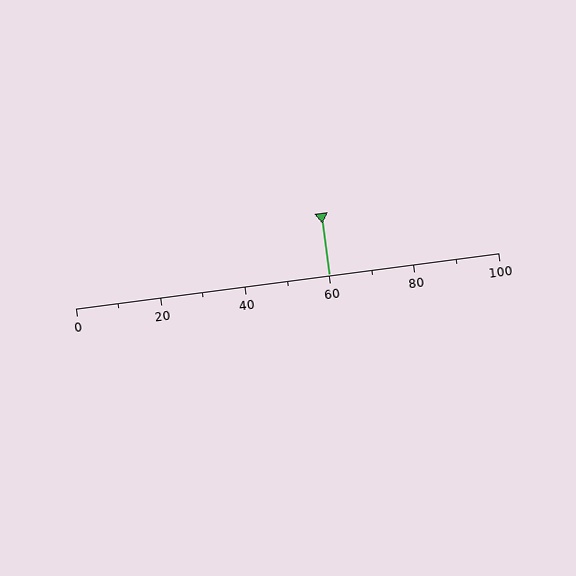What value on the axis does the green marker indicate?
The marker indicates approximately 60.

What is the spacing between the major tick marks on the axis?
The major ticks are spaced 20 apart.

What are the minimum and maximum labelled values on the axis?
The axis runs from 0 to 100.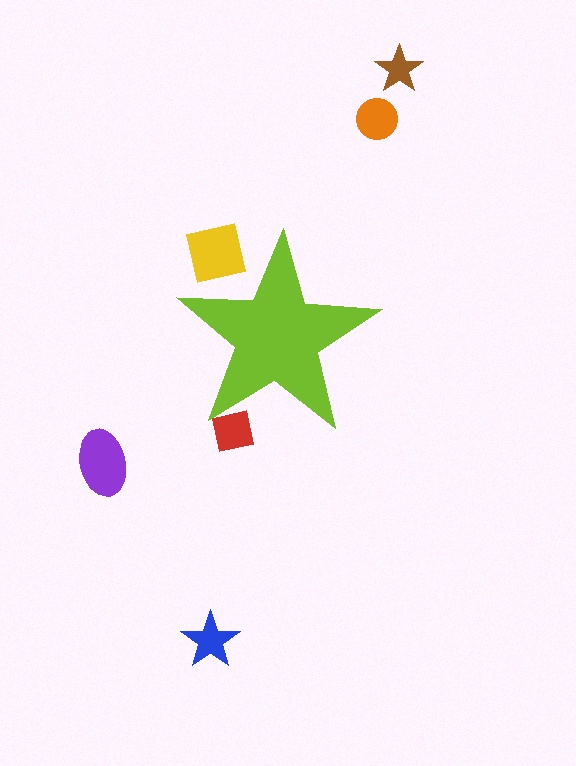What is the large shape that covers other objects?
A lime star.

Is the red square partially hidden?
Yes, the red square is partially hidden behind the lime star.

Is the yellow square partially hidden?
Yes, the yellow square is partially hidden behind the lime star.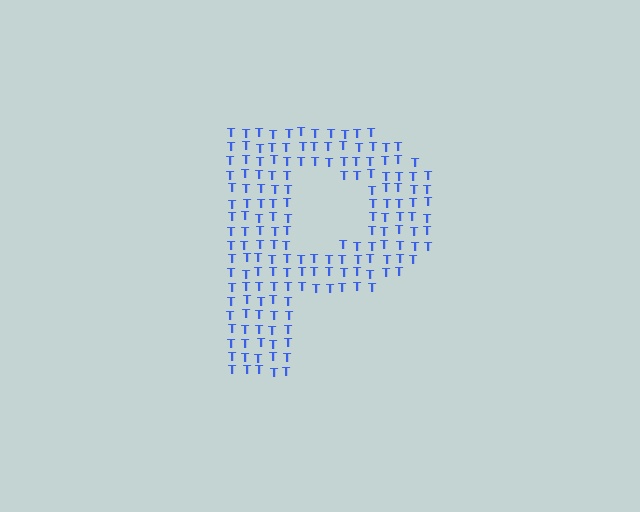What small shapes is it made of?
It is made of small letter T's.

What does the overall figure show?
The overall figure shows the letter P.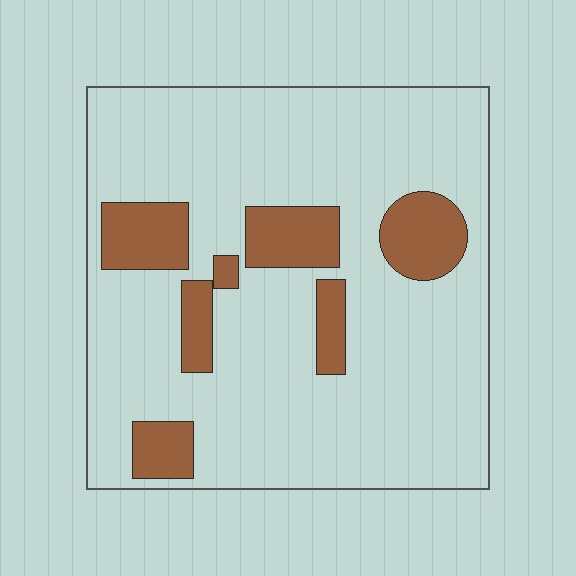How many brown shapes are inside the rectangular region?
7.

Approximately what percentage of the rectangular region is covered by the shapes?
Approximately 15%.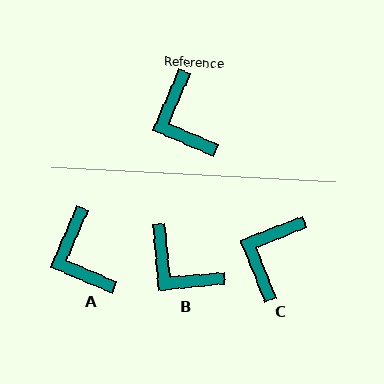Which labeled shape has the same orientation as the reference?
A.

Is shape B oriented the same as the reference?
No, it is off by about 28 degrees.